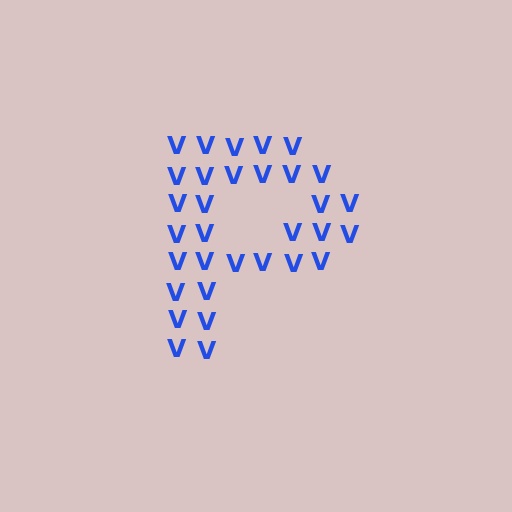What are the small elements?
The small elements are letter V's.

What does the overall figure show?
The overall figure shows the letter P.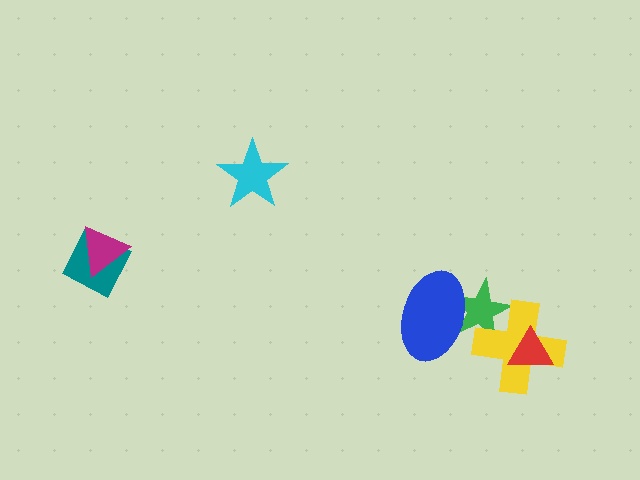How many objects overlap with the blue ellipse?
1 object overlaps with the blue ellipse.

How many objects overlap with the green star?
2 objects overlap with the green star.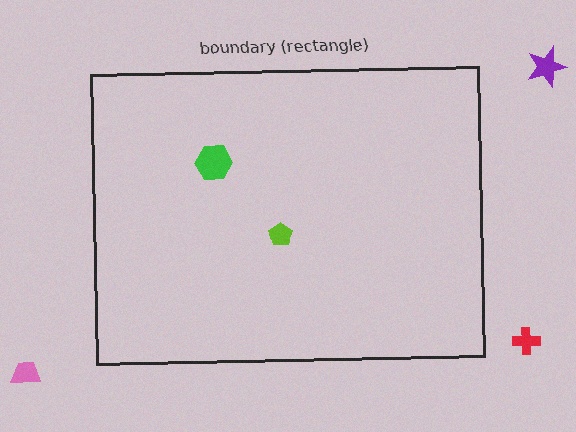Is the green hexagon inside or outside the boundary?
Inside.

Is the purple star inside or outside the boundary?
Outside.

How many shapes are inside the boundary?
2 inside, 3 outside.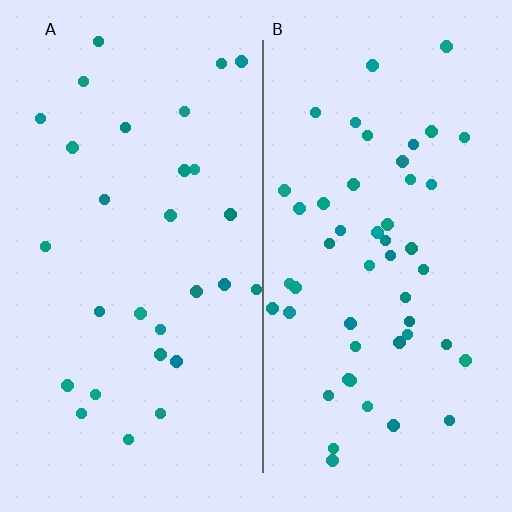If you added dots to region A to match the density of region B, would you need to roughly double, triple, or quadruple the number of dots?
Approximately double.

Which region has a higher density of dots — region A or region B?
B (the right).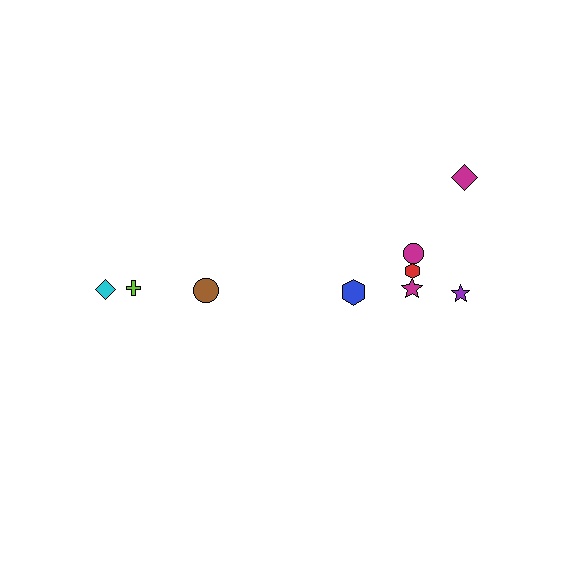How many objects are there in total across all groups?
There are 9 objects.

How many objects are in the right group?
There are 6 objects.